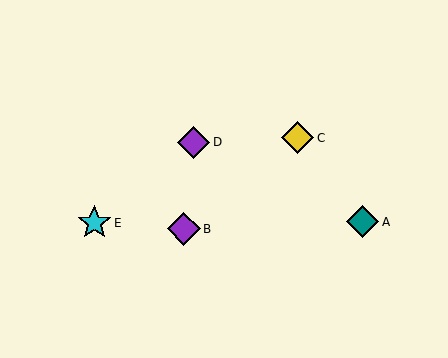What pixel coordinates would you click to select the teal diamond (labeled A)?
Click at (363, 222) to select the teal diamond A.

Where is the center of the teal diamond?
The center of the teal diamond is at (363, 222).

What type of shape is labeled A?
Shape A is a teal diamond.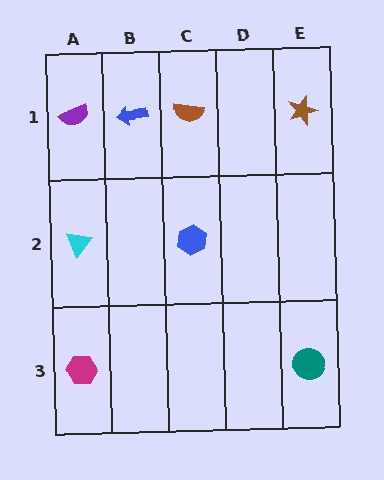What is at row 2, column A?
A cyan triangle.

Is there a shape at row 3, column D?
No, that cell is empty.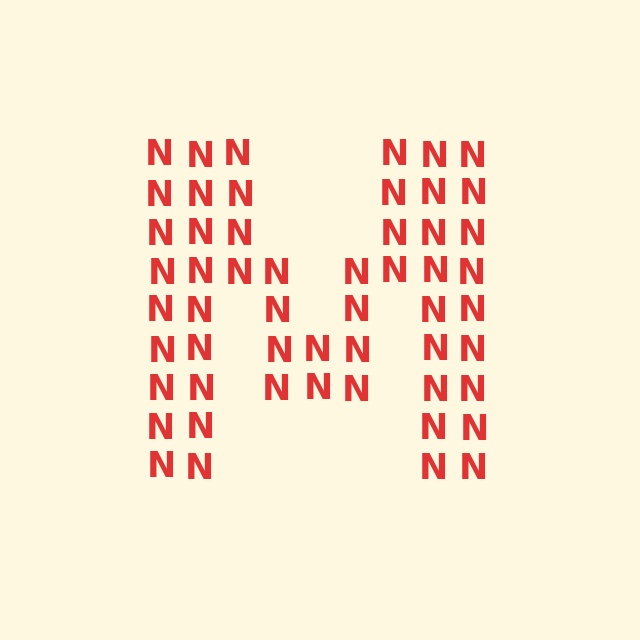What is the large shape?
The large shape is the letter M.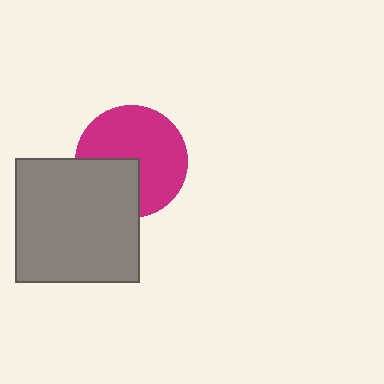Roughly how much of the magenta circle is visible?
Most of it is visible (roughly 68%).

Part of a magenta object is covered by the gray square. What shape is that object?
It is a circle.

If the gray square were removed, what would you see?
You would see the complete magenta circle.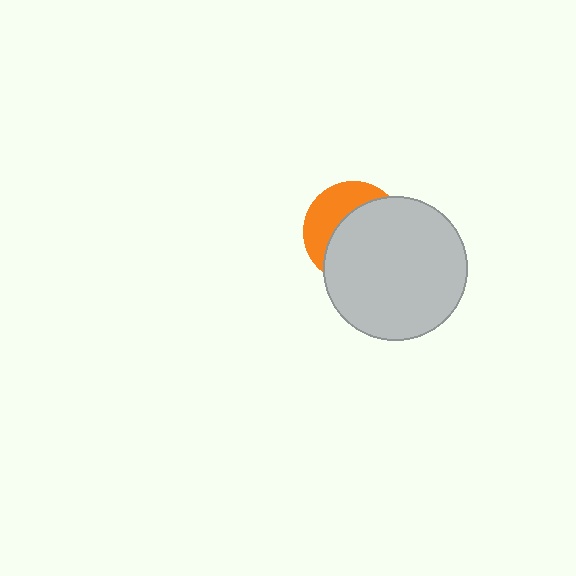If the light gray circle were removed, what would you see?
You would see the complete orange circle.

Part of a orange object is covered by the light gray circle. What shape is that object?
It is a circle.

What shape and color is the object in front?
The object in front is a light gray circle.